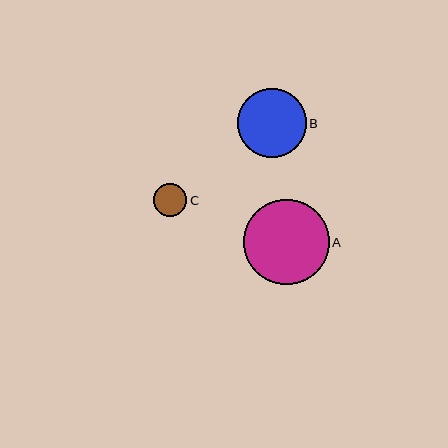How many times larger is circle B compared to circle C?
Circle B is approximately 2.1 times the size of circle C.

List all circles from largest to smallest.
From largest to smallest: A, B, C.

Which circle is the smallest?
Circle C is the smallest with a size of approximately 33 pixels.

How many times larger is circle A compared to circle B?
Circle A is approximately 1.2 times the size of circle B.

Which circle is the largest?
Circle A is the largest with a size of approximately 86 pixels.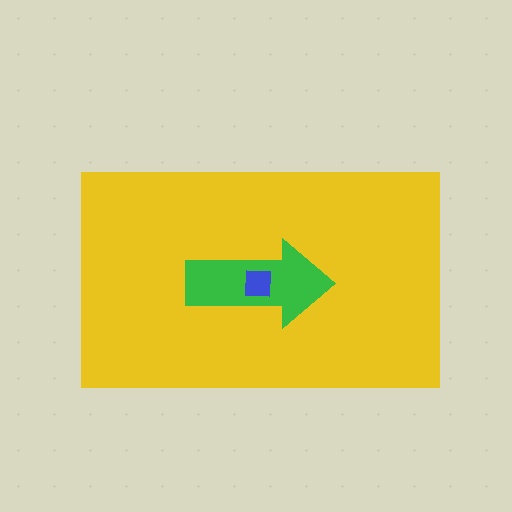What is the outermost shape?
The yellow rectangle.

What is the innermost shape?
The blue square.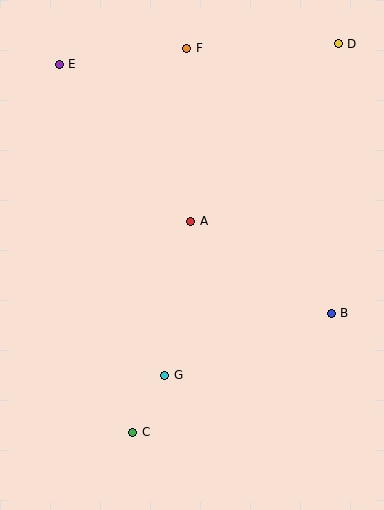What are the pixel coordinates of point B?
Point B is at (331, 313).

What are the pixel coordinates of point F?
Point F is at (187, 48).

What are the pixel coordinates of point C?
Point C is at (133, 432).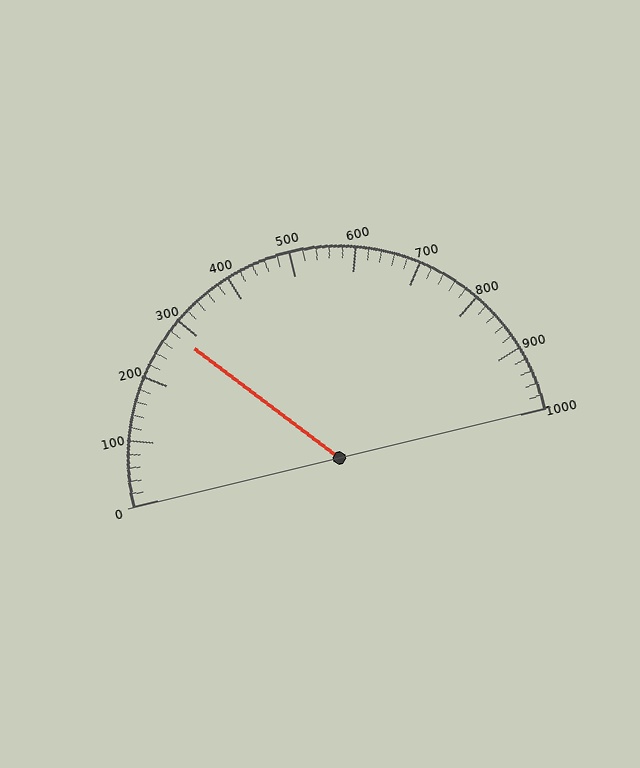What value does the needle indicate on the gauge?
The needle indicates approximately 280.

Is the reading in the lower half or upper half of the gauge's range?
The reading is in the lower half of the range (0 to 1000).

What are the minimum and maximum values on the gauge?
The gauge ranges from 0 to 1000.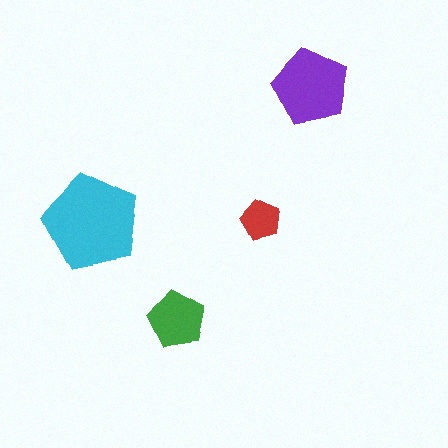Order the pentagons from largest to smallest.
the cyan one, the purple one, the green one, the red one.